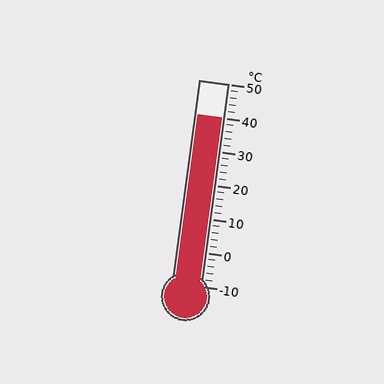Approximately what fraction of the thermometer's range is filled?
The thermometer is filled to approximately 85% of its range.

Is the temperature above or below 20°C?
The temperature is above 20°C.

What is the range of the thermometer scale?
The thermometer scale ranges from -10°C to 50°C.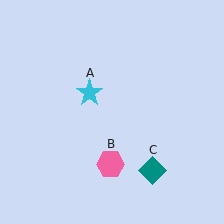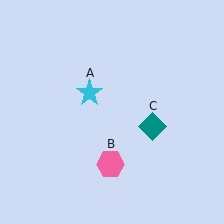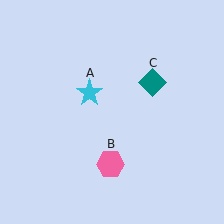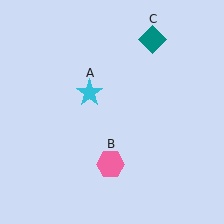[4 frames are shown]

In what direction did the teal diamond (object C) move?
The teal diamond (object C) moved up.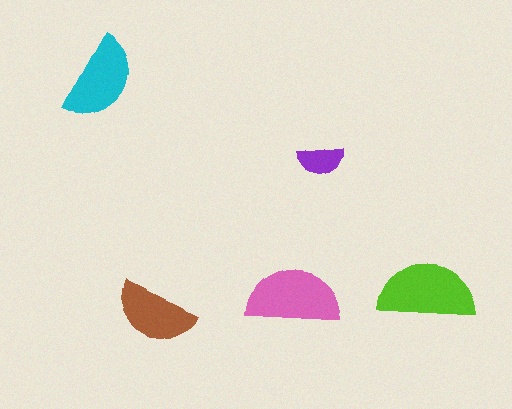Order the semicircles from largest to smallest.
the lime one, the pink one, the cyan one, the brown one, the purple one.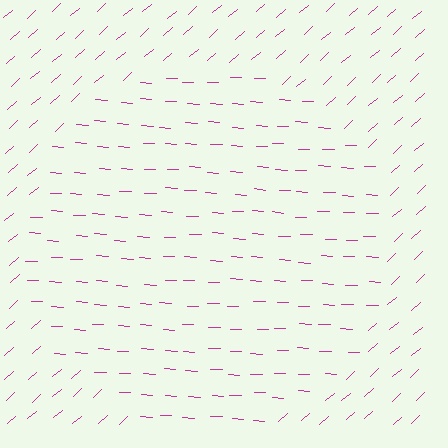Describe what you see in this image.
The image is filled with small magenta line segments. A circle region in the image has lines oriented differently from the surrounding lines, creating a visible texture boundary.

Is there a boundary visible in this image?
Yes, there is a texture boundary formed by a change in line orientation.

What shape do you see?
I see a circle.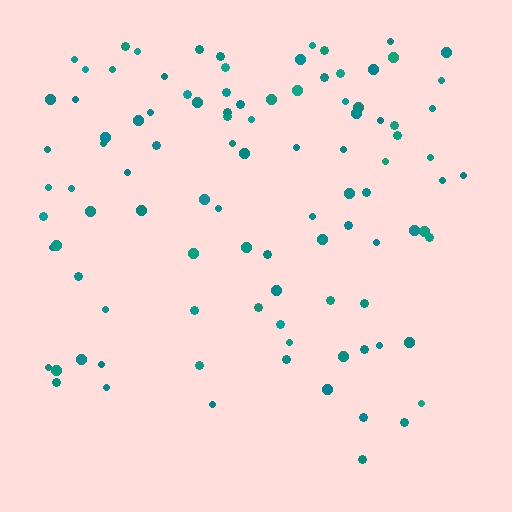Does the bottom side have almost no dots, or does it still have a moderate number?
Still a moderate number, just noticeably fewer than the top.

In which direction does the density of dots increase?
From bottom to top, with the top side densest.